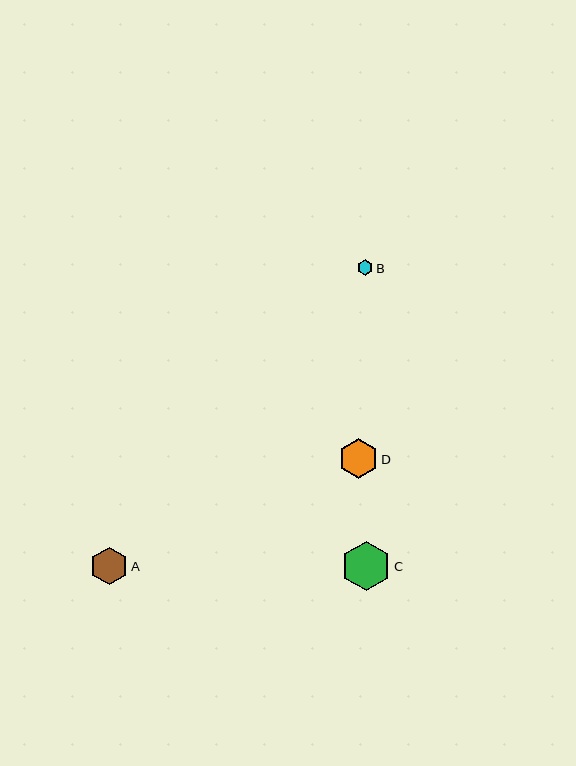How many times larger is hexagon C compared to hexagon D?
Hexagon C is approximately 1.2 times the size of hexagon D.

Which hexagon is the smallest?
Hexagon B is the smallest with a size of approximately 16 pixels.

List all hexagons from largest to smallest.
From largest to smallest: C, D, A, B.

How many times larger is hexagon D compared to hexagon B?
Hexagon D is approximately 2.6 times the size of hexagon B.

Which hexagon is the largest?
Hexagon C is the largest with a size of approximately 49 pixels.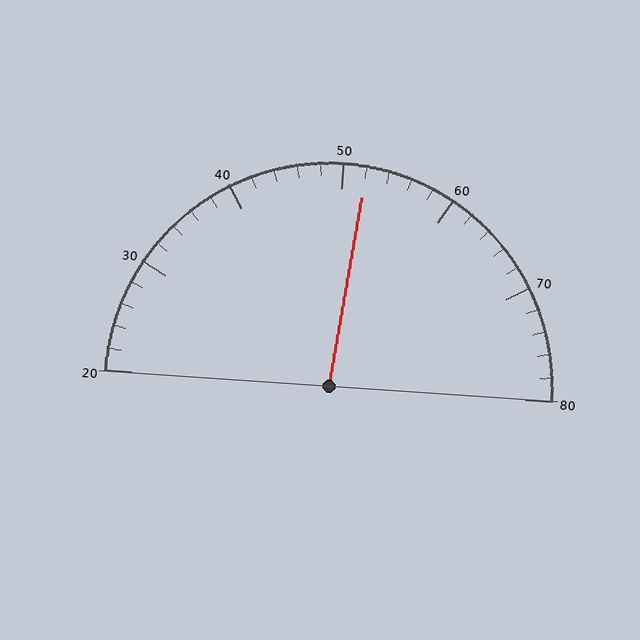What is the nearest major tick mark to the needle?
The nearest major tick mark is 50.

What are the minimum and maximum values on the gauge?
The gauge ranges from 20 to 80.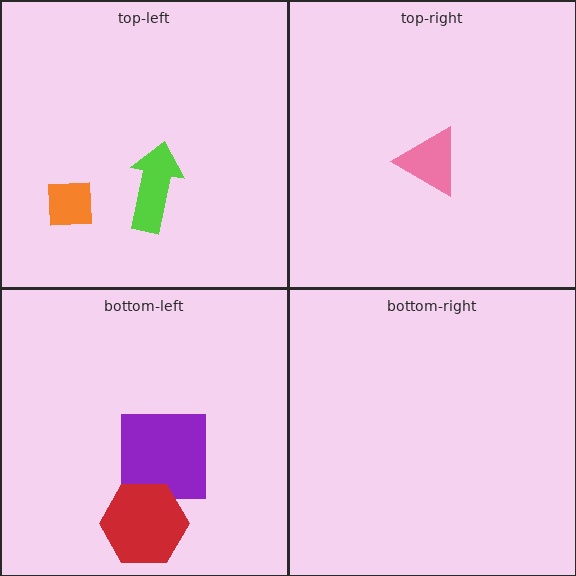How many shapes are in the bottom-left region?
2.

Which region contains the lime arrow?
The top-left region.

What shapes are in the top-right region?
The pink triangle.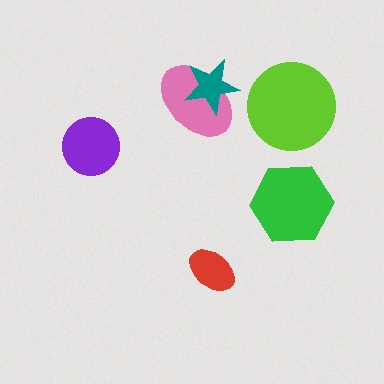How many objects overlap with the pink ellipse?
1 object overlaps with the pink ellipse.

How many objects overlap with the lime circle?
0 objects overlap with the lime circle.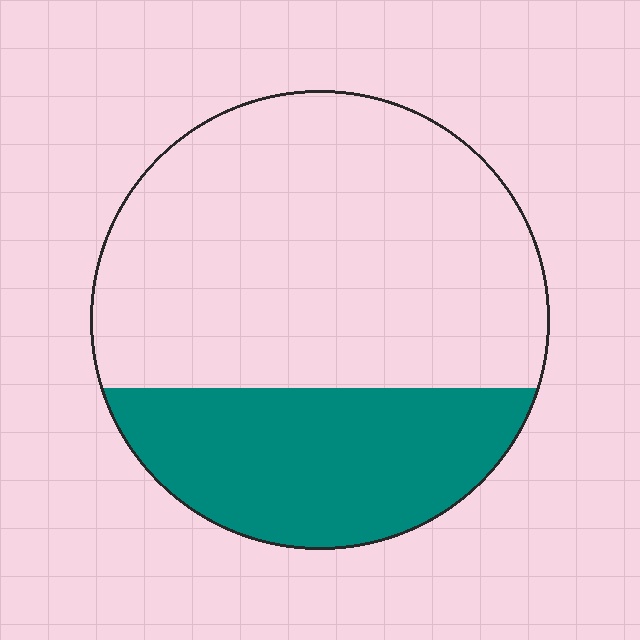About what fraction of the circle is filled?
About one third (1/3).